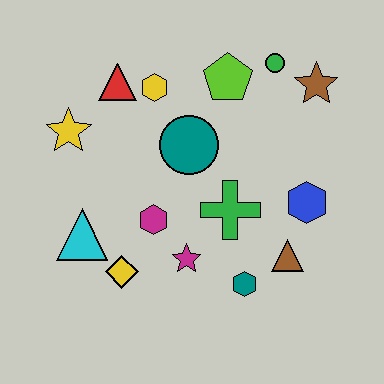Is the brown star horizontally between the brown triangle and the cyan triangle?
No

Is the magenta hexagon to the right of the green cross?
No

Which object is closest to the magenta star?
The magenta hexagon is closest to the magenta star.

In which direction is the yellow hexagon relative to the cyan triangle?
The yellow hexagon is above the cyan triangle.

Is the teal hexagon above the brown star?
No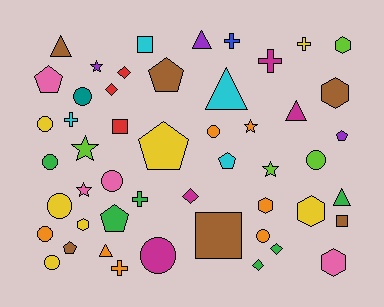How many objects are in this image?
There are 50 objects.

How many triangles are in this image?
There are 6 triangles.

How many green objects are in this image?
There are 6 green objects.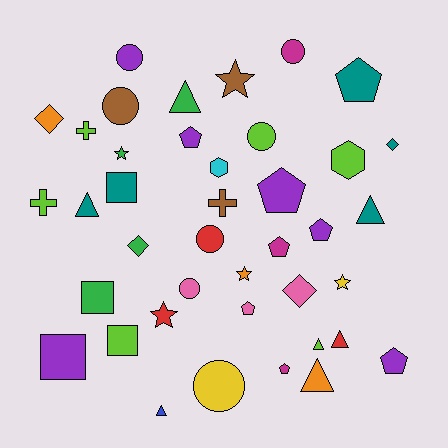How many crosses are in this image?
There are 3 crosses.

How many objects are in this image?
There are 40 objects.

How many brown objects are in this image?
There are 3 brown objects.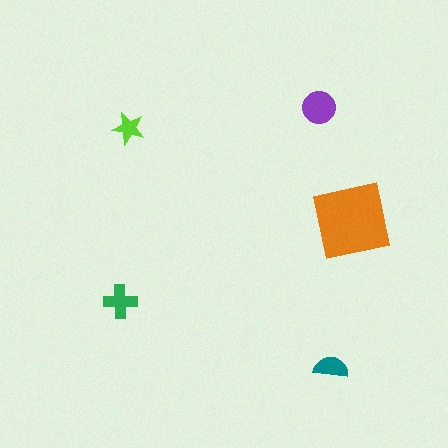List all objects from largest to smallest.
The orange square, the purple circle, the green cross, the teal semicircle, the lime star.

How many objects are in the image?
There are 5 objects in the image.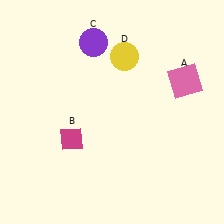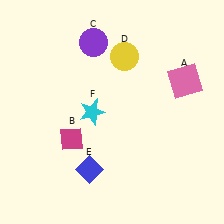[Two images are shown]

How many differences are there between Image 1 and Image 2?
There are 2 differences between the two images.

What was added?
A blue diamond (E), a cyan star (F) were added in Image 2.